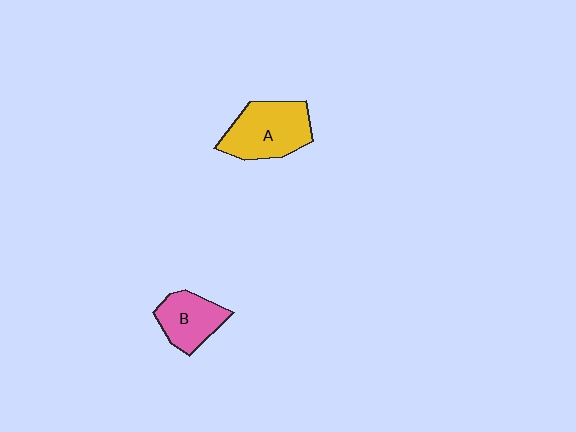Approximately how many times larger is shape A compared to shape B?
Approximately 1.4 times.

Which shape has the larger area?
Shape A (yellow).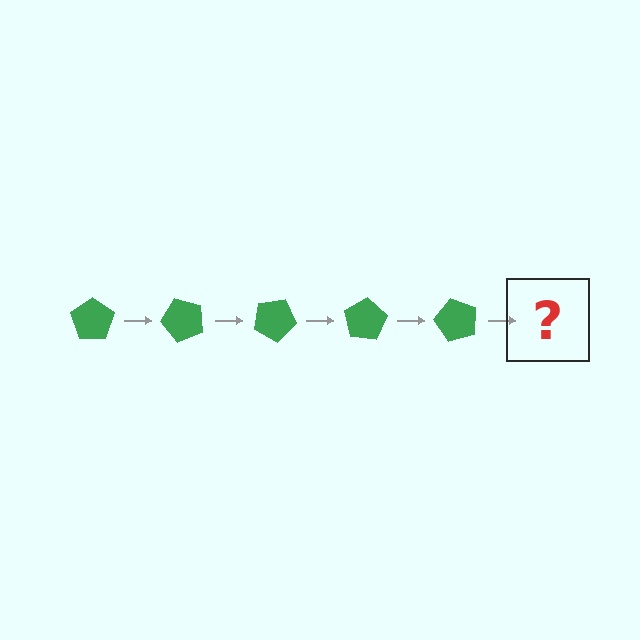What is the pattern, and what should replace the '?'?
The pattern is that the pentagon rotates 50 degrees each step. The '?' should be a green pentagon rotated 250 degrees.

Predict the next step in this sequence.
The next step is a green pentagon rotated 250 degrees.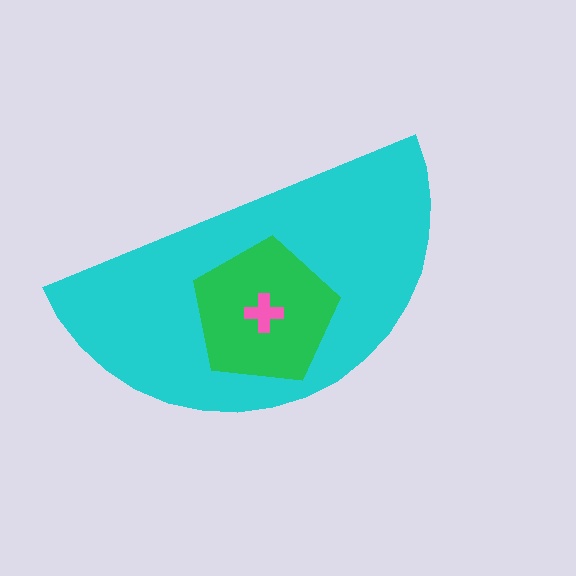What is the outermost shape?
The cyan semicircle.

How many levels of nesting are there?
3.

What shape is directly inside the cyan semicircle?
The green pentagon.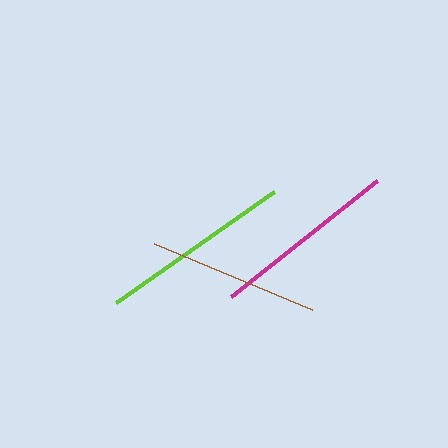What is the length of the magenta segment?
The magenta segment is approximately 186 pixels long.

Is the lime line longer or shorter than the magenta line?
The lime line is longer than the magenta line.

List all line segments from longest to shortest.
From longest to shortest: lime, magenta, brown.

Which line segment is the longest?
The lime line is the longest at approximately 193 pixels.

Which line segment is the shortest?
The brown line is the shortest at approximately 171 pixels.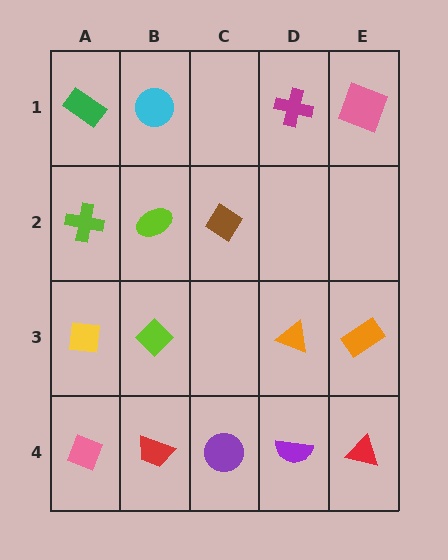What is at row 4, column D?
A purple semicircle.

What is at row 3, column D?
An orange triangle.